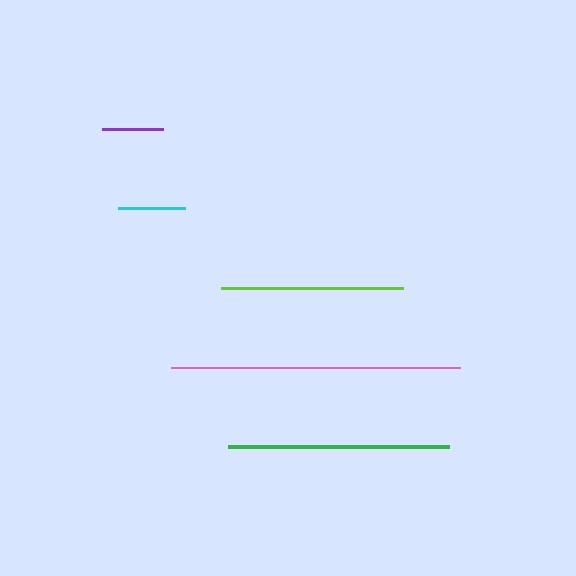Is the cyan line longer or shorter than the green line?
The green line is longer than the cyan line.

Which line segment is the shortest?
The purple line is the shortest at approximately 61 pixels.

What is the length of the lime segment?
The lime segment is approximately 182 pixels long.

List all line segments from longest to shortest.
From longest to shortest: pink, green, lime, cyan, purple.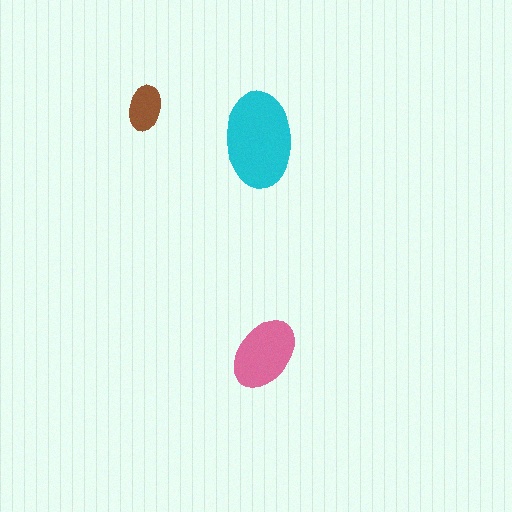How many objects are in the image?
There are 3 objects in the image.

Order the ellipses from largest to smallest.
the cyan one, the pink one, the brown one.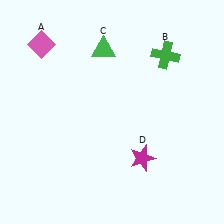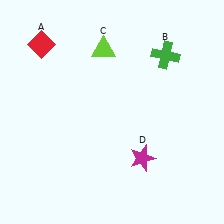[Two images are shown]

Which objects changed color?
A changed from pink to red. C changed from green to lime.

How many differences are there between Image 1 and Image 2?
There are 2 differences between the two images.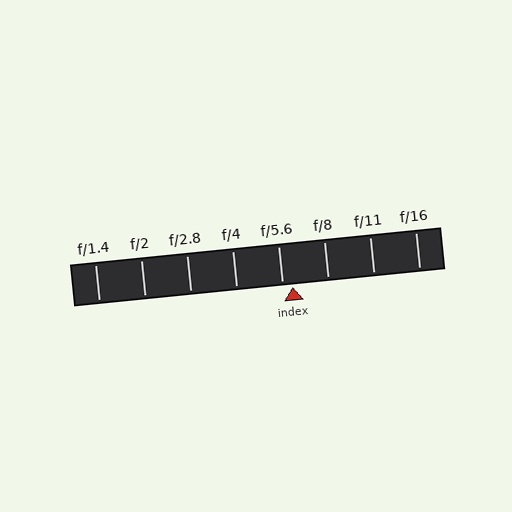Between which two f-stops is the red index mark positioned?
The index mark is between f/5.6 and f/8.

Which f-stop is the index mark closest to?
The index mark is closest to f/5.6.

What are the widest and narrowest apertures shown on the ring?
The widest aperture shown is f/1.4 and the narrowest is f/16.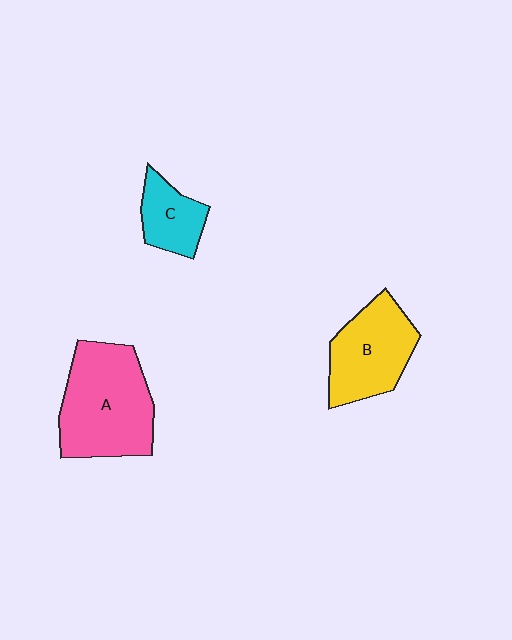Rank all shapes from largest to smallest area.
From largest to smallest: A (pink), B (yellow), C (cyan).